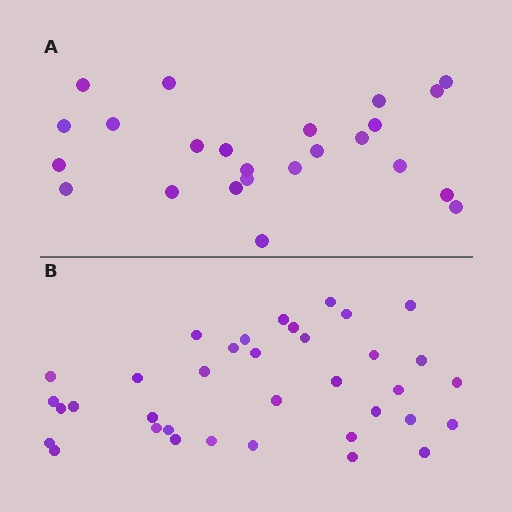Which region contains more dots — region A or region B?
Region B (the bottom region) has more dots.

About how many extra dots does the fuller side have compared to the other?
Region B has roughly 12 or so more dots than region A.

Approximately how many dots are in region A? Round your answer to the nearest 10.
About 20 dots. (The exact count is 24, which rounds to 20.)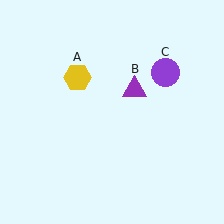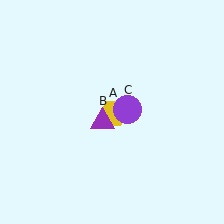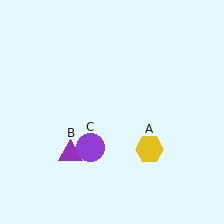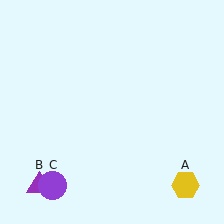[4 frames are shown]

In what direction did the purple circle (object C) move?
The purple circle (object C) moved down and to the left.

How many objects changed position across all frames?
3 objects changed position: yellow hexagon (object A), purple triangle (object B), purple circle (object C).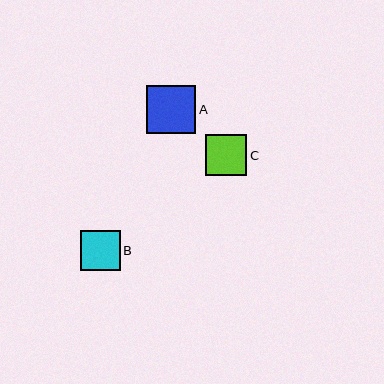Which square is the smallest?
Square B is the smallest with a size of approximately 40 pixels.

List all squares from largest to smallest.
From largest to smallest: A, C, B.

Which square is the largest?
Square A is the largest with a size of approximately 49 pixels.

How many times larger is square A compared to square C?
Square A is approximately 1.2 times the size of square C.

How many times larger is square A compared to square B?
Square A is approximately 1.2 times the size of square B.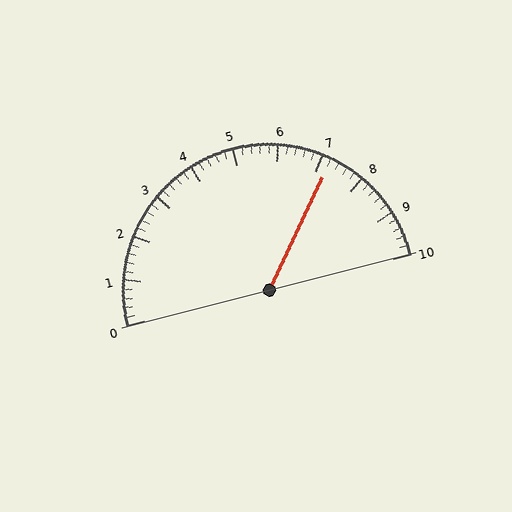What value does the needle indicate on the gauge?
The needle indicates approximately 7.2.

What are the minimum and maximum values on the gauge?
The gauge ranges from 0 to 10.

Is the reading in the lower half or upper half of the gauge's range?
The reading is in the upper half of the range (0 to 10).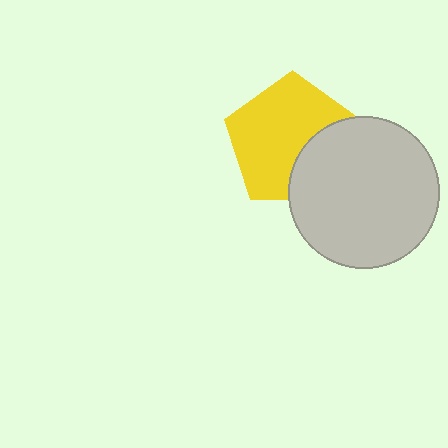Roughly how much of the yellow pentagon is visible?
Most of it is visible (roughly 69%).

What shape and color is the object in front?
The object in front is a light gray circle.